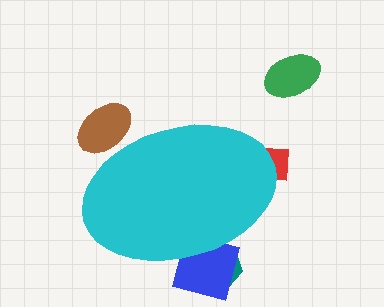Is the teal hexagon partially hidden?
Yes, the teal hexagon is partially hidden behind the cyan ellipse.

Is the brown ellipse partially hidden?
Yes, the brown ellipse is partially hidden behind the cyan ellipse.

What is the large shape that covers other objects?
A cyan ellipse.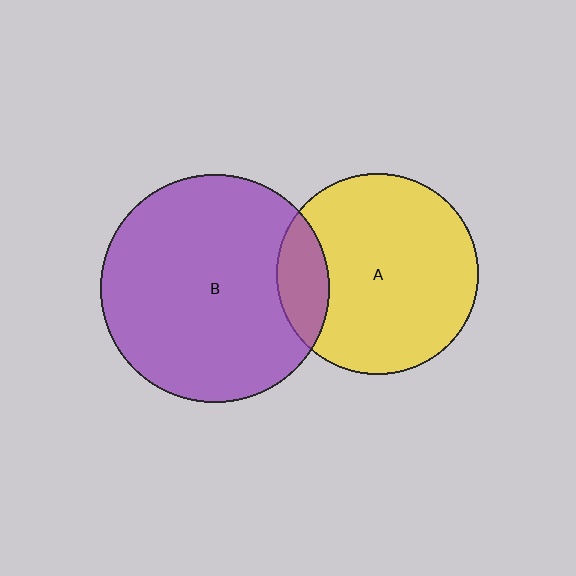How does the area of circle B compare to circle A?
Approximately 1.3 times.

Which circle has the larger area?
Circle B (purple).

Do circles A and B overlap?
Yes.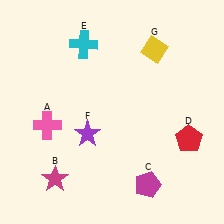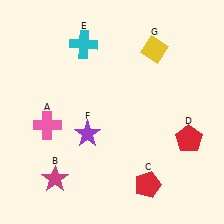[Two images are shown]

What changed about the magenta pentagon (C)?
In Image 1, C is magenta. In Image 2, it changed to red.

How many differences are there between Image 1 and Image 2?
There is 1 difference between the two images.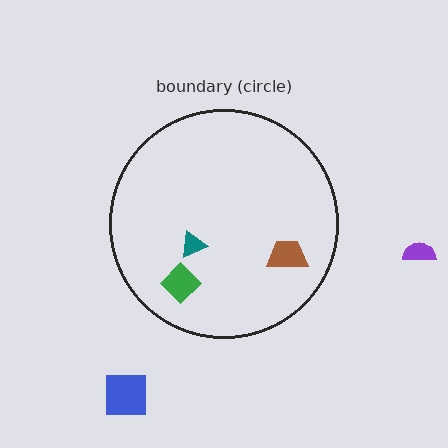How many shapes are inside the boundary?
3 inside, 2 outside.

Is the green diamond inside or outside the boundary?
Inside.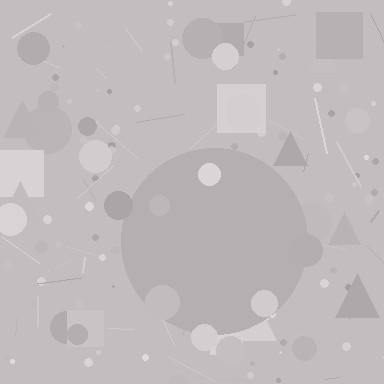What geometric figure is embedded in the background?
A circle is embedded in the background.